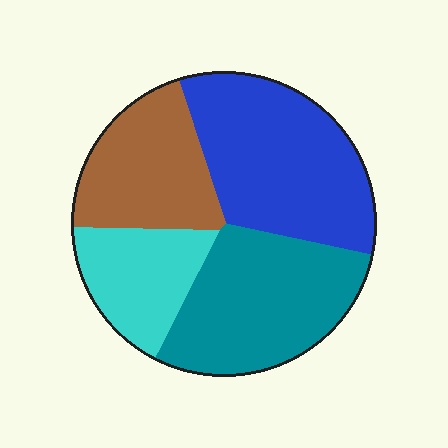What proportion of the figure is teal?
Teal takes up about one third (1/3) of the figure.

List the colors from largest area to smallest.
From largest to smallest: blue, teal, brown, cyan.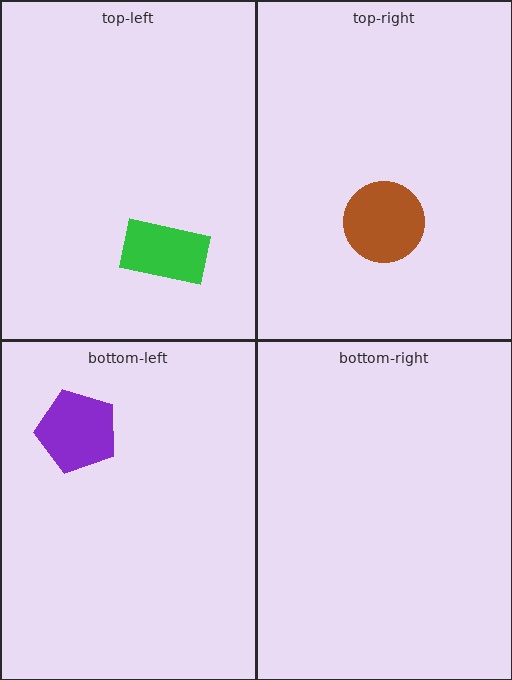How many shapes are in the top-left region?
1.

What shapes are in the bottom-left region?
The purple pentagon.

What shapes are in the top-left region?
The green rectangle.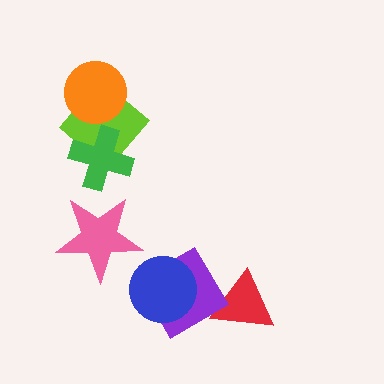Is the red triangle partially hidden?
Yes, it is partially covered by another shape.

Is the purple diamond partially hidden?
Yes, it is partially covered by another shape.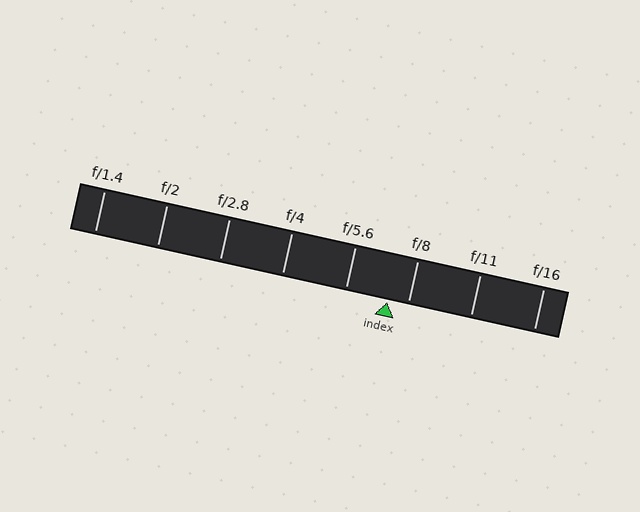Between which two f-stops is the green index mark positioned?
The index mark is between f/5.6 and f/8.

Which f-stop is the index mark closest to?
The index mark is closest to f/8.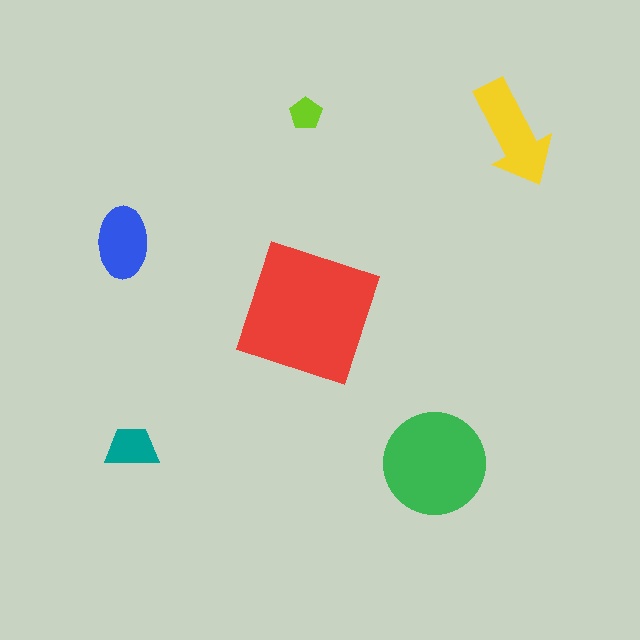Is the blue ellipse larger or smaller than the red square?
Smaller.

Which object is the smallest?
The lime pentagon.